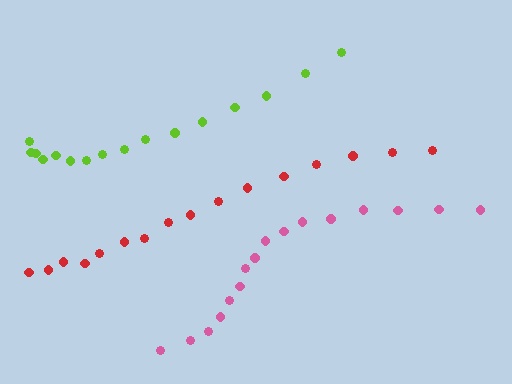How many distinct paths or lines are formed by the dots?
There are 3 distinct paths.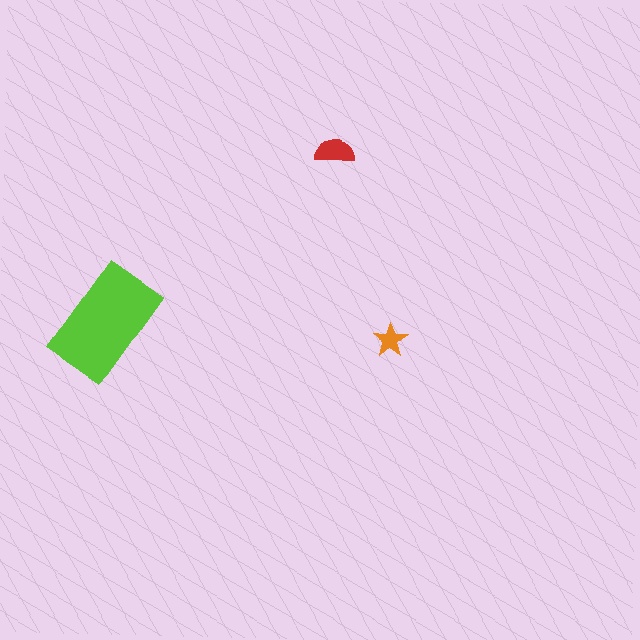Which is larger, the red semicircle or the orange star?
The red semicircle.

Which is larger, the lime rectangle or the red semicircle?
The lime rectangle.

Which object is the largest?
The lime rectangle.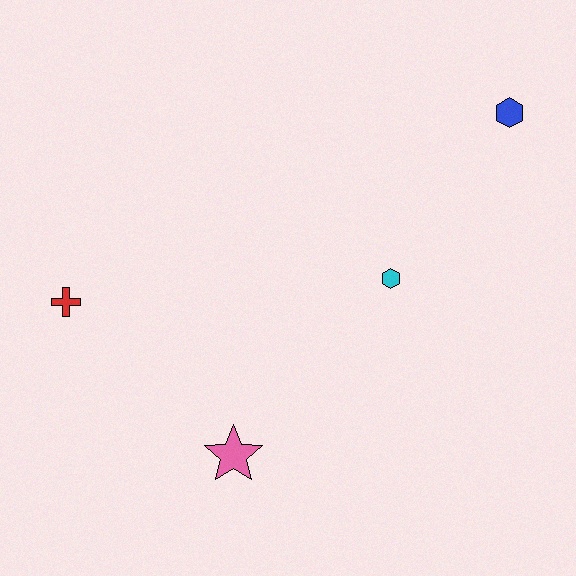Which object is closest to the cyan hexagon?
The blue hexagon is closest to the cyan hexagon.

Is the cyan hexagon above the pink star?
Yes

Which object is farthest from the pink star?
The blue hexagon is farthest from the pink star.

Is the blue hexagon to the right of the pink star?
Yes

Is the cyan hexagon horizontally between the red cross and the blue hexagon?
Yes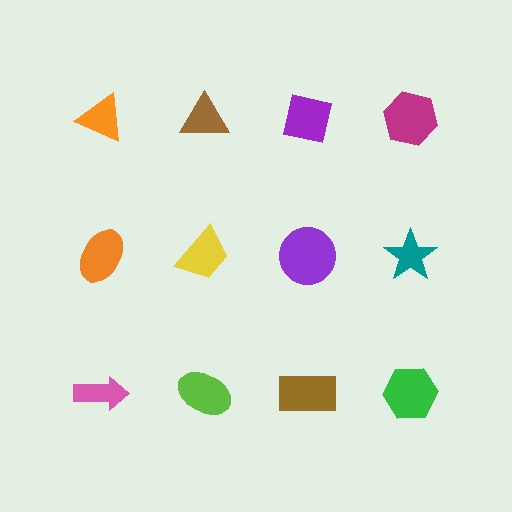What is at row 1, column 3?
A purple square.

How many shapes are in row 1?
4 shapes.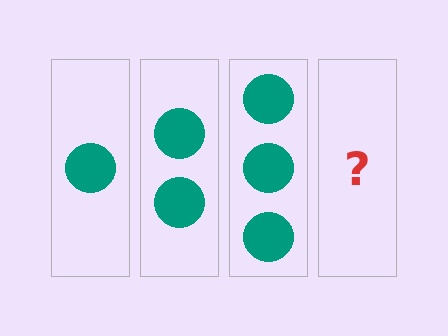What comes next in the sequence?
The next element should be 4 circles.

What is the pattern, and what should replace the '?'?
The pattern is that each step adds one more circle. The '?' should be 4 circles.